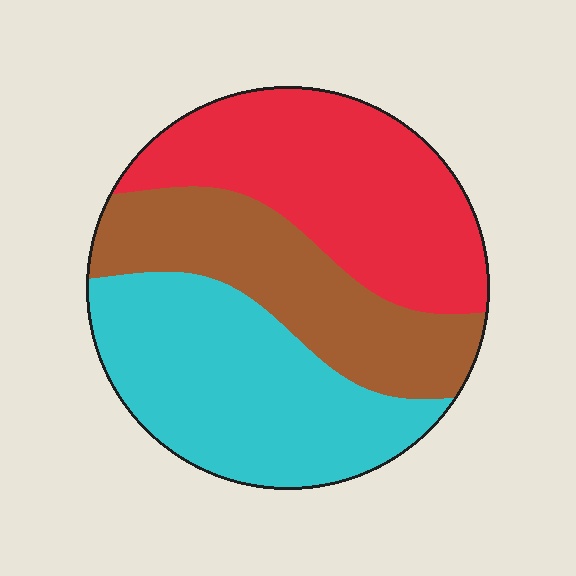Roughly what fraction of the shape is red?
Red covers about 35% of the shape.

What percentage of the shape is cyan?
Cyan covers about 35% of the shape.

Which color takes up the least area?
Brown, at roughly 30%.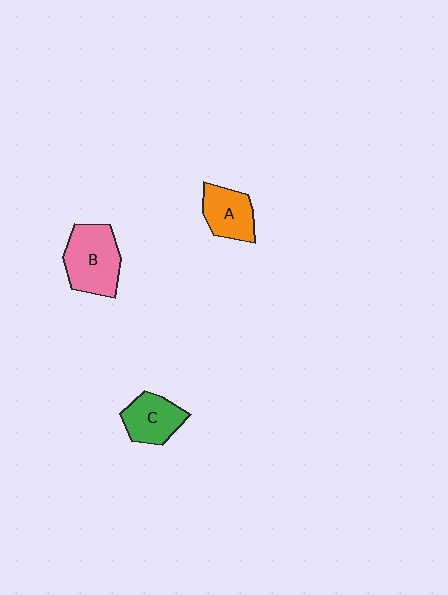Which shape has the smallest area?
Shape A (orange).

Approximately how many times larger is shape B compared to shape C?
Approximately 1.4 times.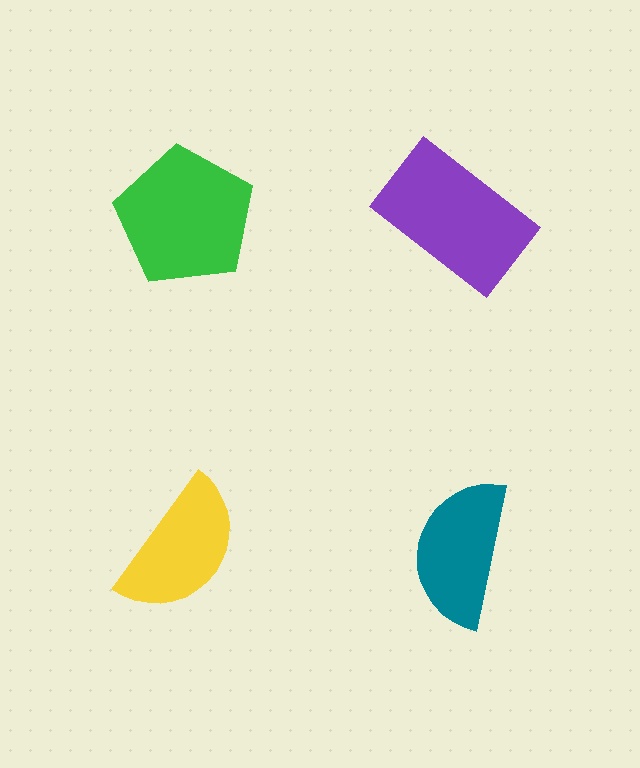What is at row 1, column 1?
A green pentagon.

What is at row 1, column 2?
A purple rectangle.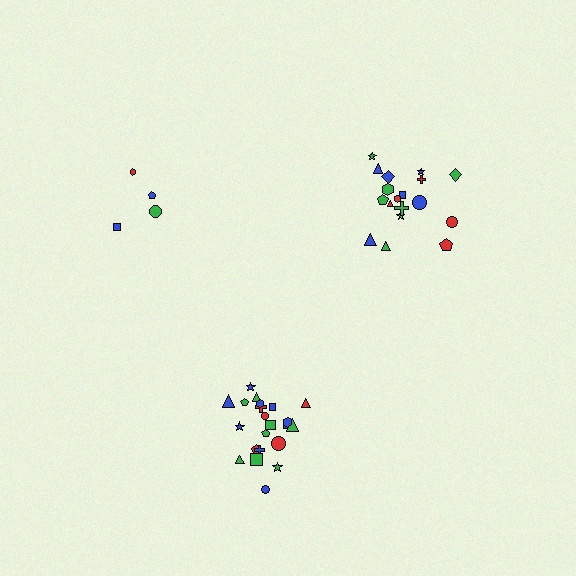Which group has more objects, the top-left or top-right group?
The top-right group.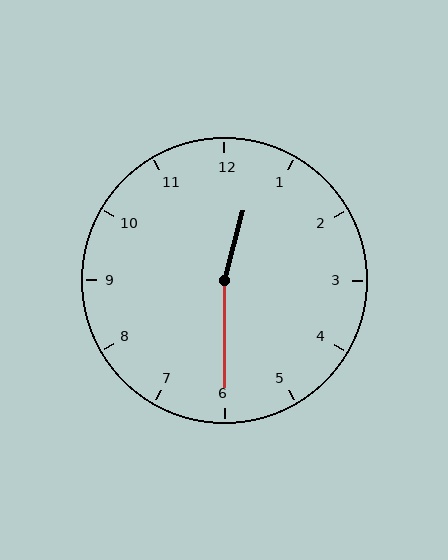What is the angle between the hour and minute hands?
Approximately 165 degrees.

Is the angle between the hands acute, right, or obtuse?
It is obtuse.